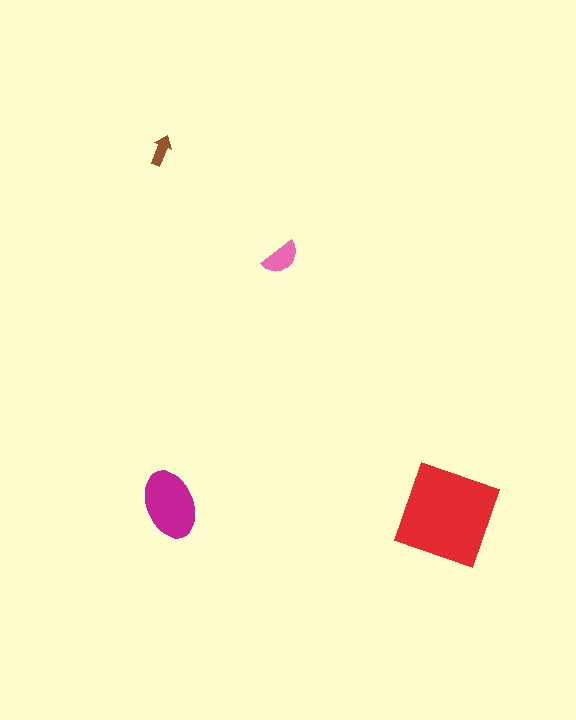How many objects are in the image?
There are 4 objects in the image.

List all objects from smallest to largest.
The brown arrow, the pink semicircle, the magenta ellipse, the red diamond.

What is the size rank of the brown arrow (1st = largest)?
4th.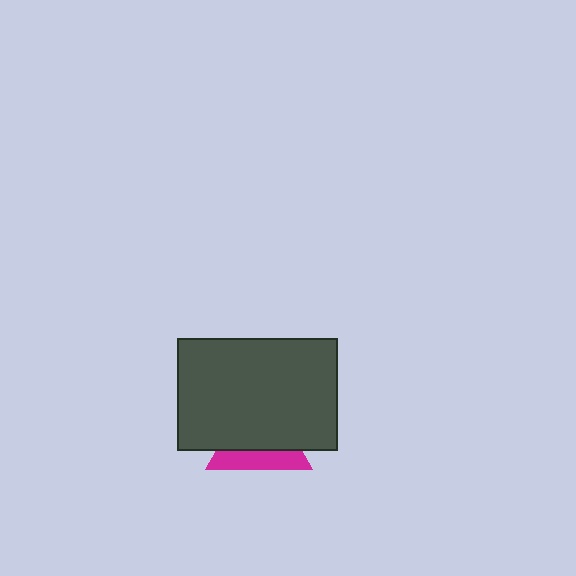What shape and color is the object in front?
The object in front is a dark gray rectangle.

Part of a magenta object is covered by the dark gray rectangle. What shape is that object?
It is a triangle.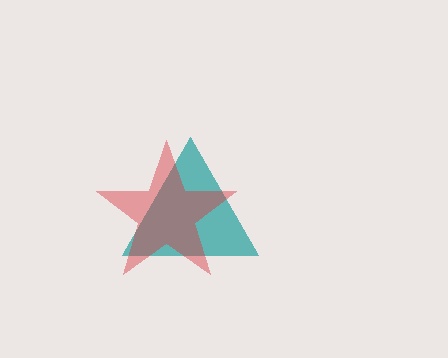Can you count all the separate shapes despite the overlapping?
Yes, there are 2 separate shapes.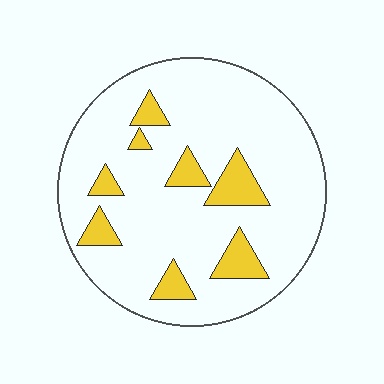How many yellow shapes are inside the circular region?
8.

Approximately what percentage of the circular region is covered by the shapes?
Approximately 15%.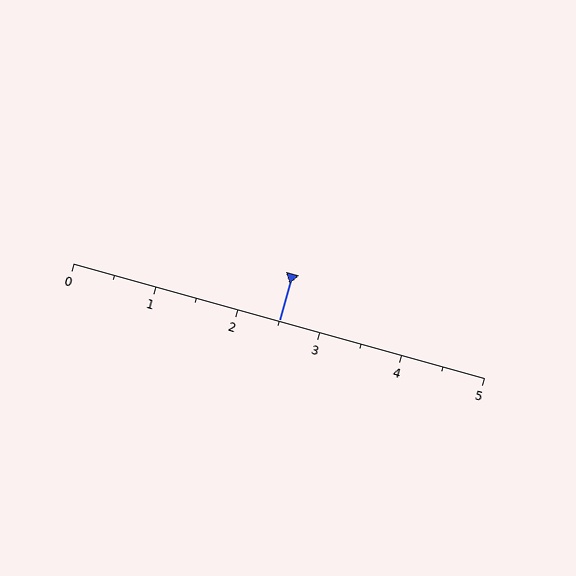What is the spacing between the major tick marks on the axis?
The major ticks are spaced 1 apart.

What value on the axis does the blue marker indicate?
The marker indicates approximately 2.5.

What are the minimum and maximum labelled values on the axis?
The axis runs from 0 to 5.